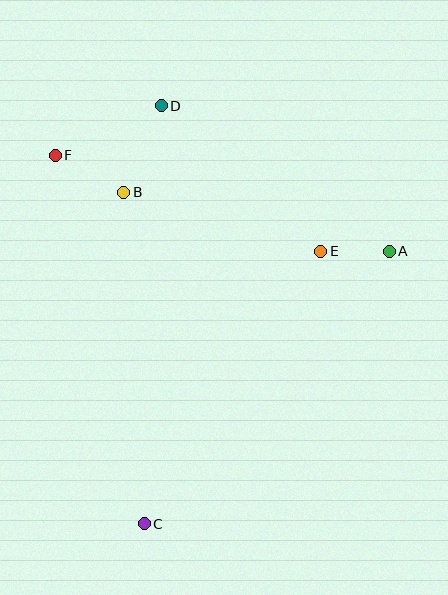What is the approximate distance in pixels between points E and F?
The distance between E and F is approximately 282 pixels.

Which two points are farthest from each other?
Points C and D are farthest from each other.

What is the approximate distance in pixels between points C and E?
The distance between C and E is approximately 325 pixels.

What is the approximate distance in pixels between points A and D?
The distance between A and D is approximately 270 pixels.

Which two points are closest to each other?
Points A and E are closest to each other.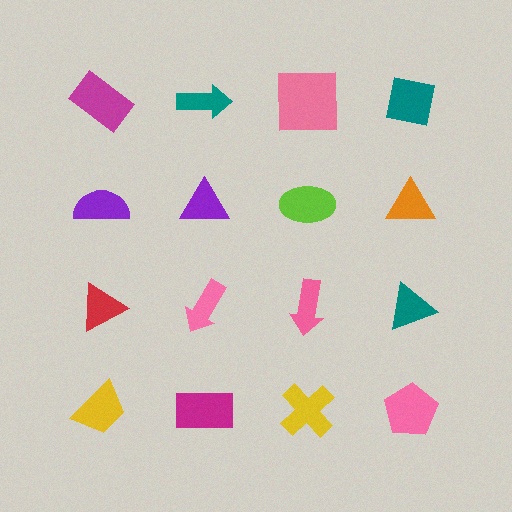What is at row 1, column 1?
A magenta rectangle.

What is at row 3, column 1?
A red triangle.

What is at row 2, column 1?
A purple semicircle.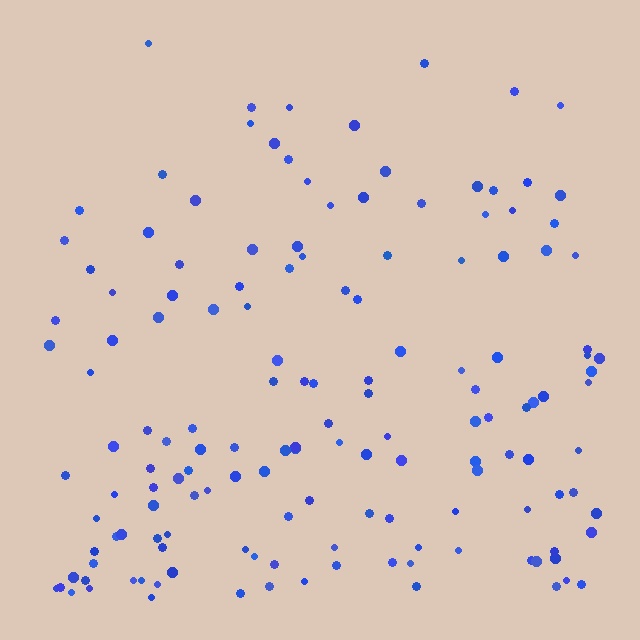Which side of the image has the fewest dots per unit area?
The top.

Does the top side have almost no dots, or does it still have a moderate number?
Still a moderate number, just noticeably fewer than the bottom.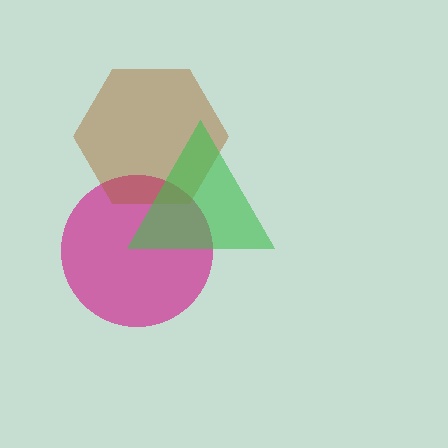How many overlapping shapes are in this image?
There are 3 overlapping shapes in the image.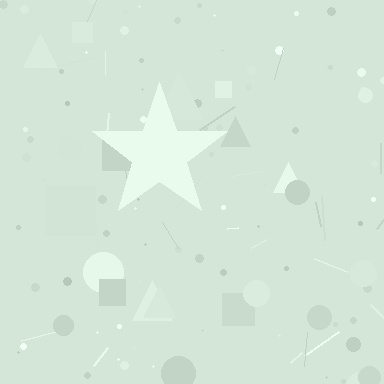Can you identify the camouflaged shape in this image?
The camouflaged shape is a star.